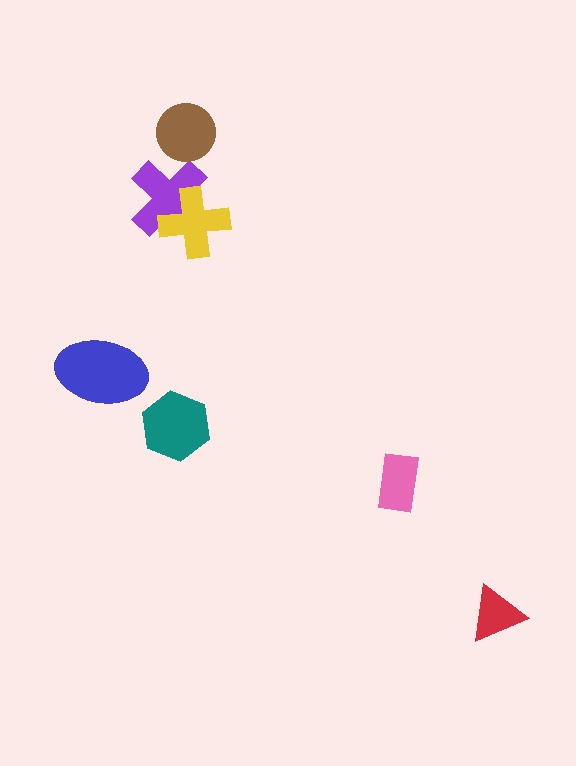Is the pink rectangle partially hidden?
No, no other shape covers it.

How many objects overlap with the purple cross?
1 object overlaps with the purple cross.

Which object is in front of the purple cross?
The yellow cross is in front of the purple cross.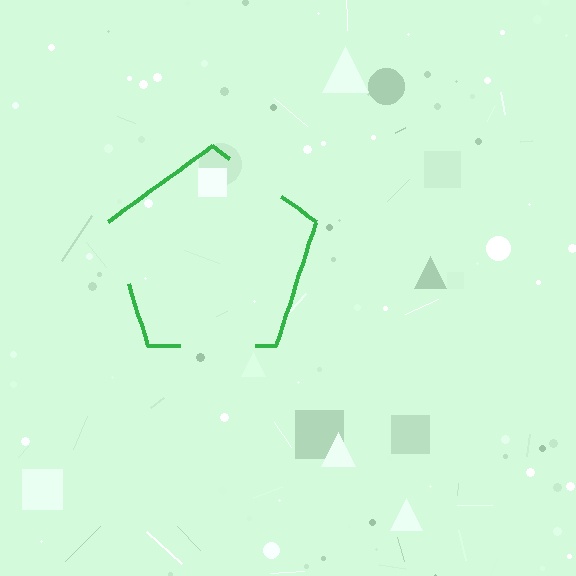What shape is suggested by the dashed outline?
The dashed outline suggests a pentagon.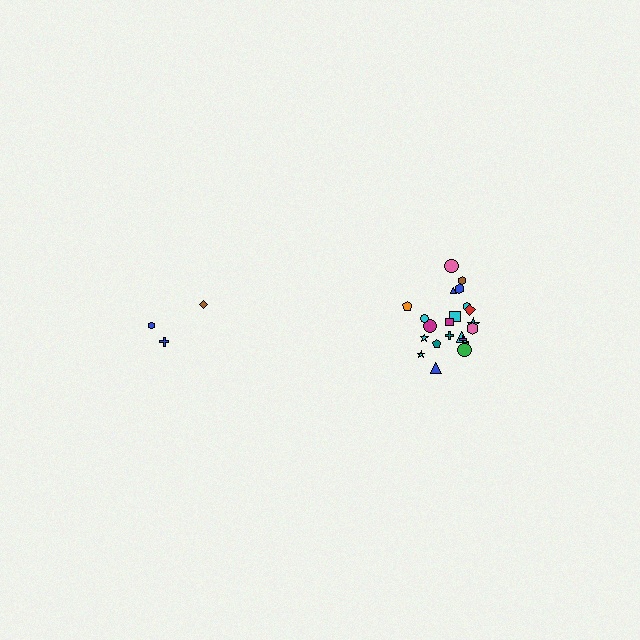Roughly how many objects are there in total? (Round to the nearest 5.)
Roughly 25 objects in total.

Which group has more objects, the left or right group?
The right group.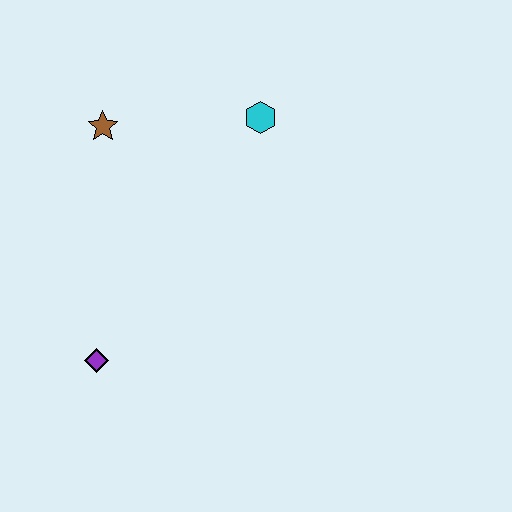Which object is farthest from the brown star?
The purple diamond is farthest from the brown star.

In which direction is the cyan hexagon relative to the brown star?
The cyan hexagon is to the right of the brown star.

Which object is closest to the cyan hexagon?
The brown star is closest to the cyan hexagon.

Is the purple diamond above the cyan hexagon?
No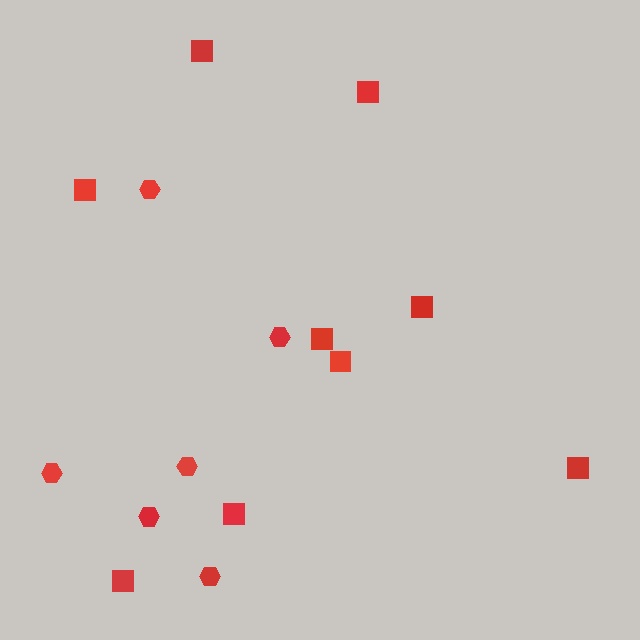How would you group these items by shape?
There are 2 groups: one group of squares (9) and one group of hexagons (6).